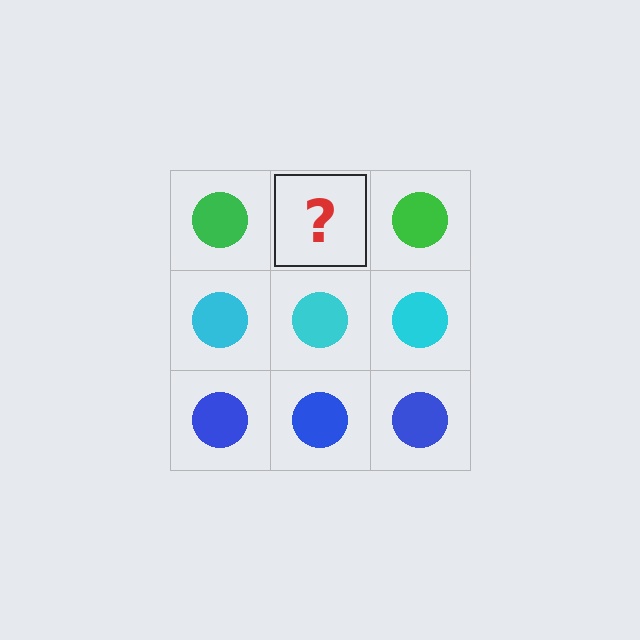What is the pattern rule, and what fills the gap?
The rule is that each row has a consistent color. The gap should be filled with a green circle.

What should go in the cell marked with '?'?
The missing cell should contain a green circle.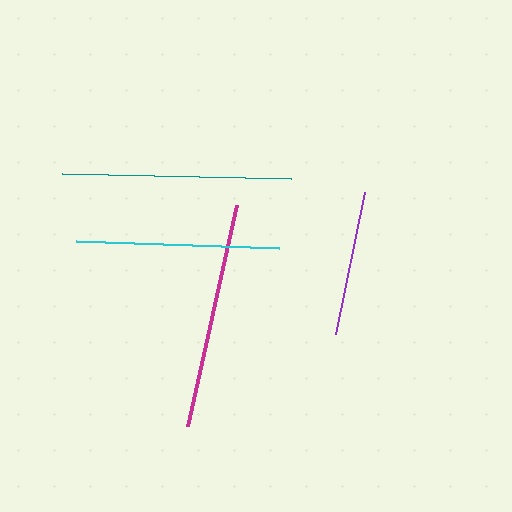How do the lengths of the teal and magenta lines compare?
The teal and magenta lines are approximately the same length.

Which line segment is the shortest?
The purple line is the shortest at approximately 145 pixels.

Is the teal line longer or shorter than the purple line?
The teal line is longer than the purple line.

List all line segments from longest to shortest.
From longest to shortest: teal, magenta, cyan, purple.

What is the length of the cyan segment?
The cyan segment is approximately 203 pixels long.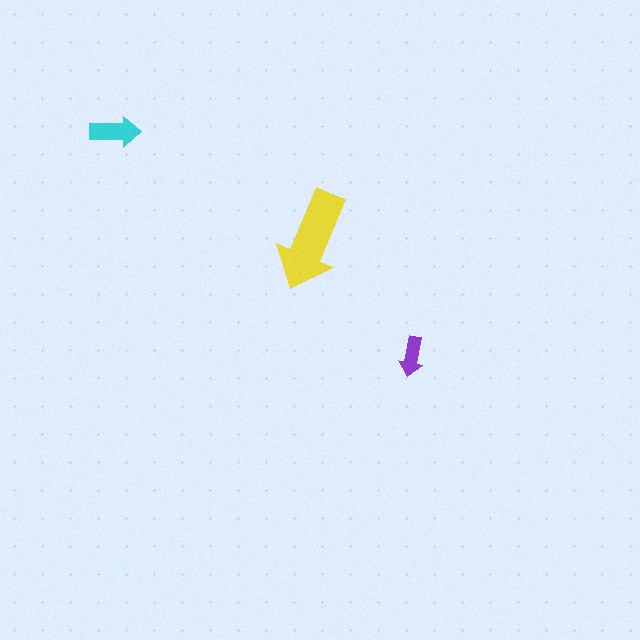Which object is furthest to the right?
The purple arrow is rightmost.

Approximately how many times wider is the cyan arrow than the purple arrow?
About 1.5 times wider.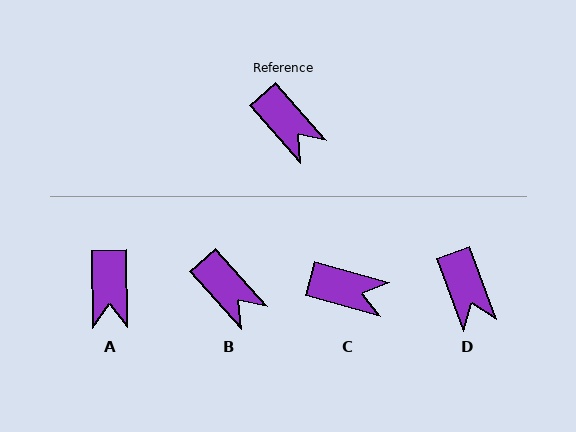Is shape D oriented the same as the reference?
No, it is off by about 21 degrees.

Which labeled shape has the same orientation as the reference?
B.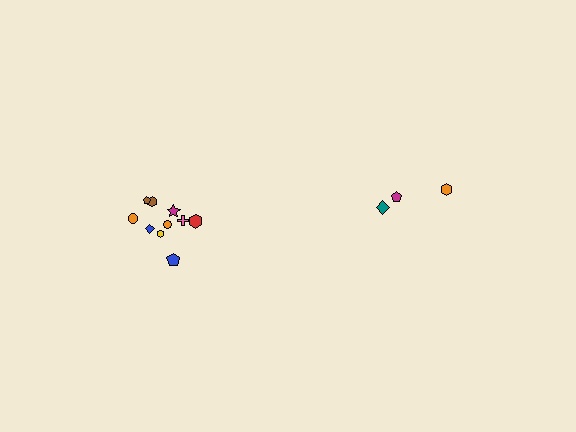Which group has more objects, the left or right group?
The left group.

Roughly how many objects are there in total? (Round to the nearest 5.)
Roughly 15 objects in total.